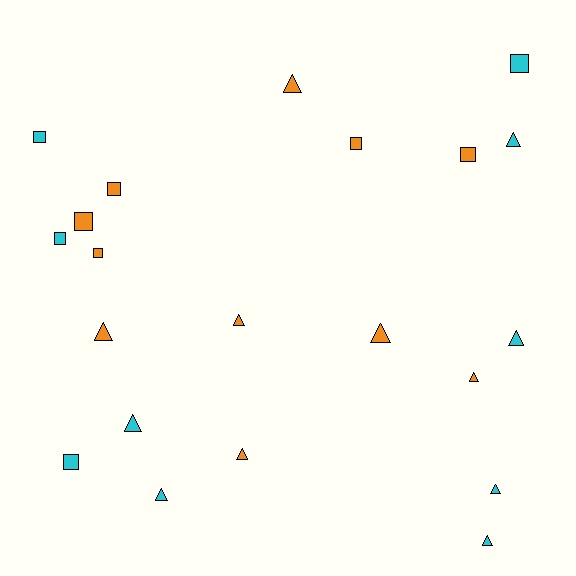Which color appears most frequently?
Orange, with 11 objects.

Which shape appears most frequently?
Triangle, with 12 objects.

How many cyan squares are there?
There are 4 cyan squares.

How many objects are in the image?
There are 21 objects.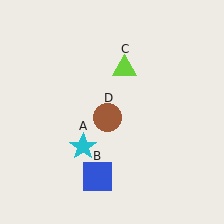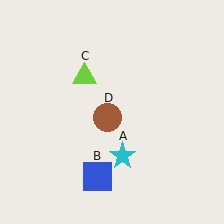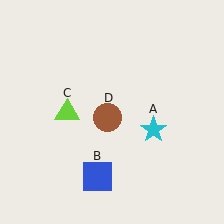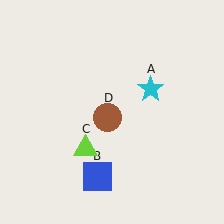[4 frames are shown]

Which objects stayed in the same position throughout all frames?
Blue square (object B) and brown circle (object D) remained stationary.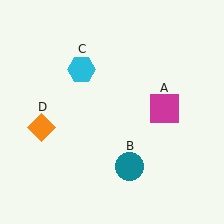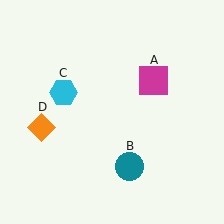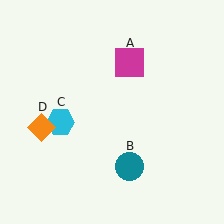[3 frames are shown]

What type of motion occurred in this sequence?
The magenta square (object A), cyan hexagon (object C) rotated counterclockwise around the center of the scene.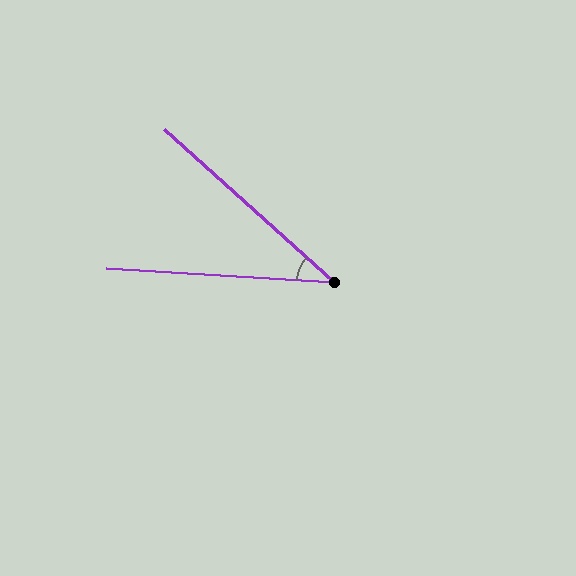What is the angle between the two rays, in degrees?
Approximately 38 degrees.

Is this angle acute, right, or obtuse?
It is acute.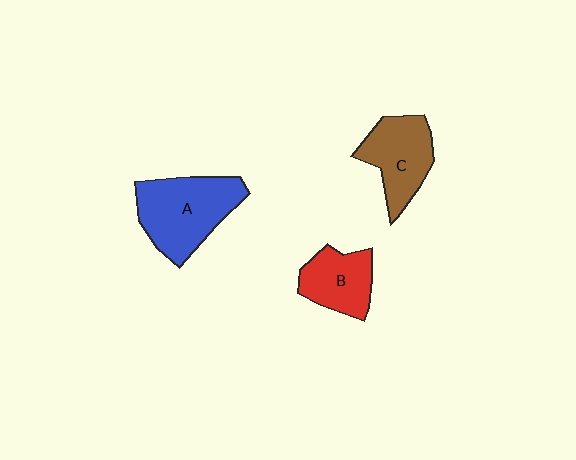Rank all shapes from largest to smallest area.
From largest to smallest: A (blue), C (brown), B (red).